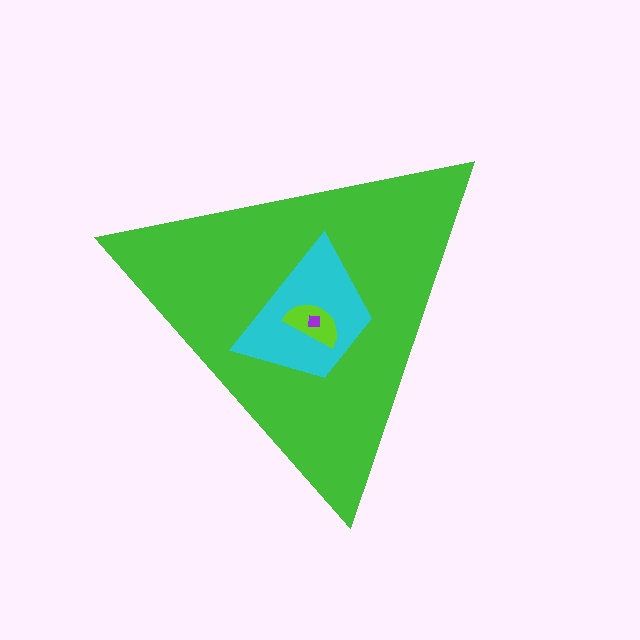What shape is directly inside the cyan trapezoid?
The lime semicircle.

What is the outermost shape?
The green triangle.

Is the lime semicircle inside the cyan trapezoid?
Yes.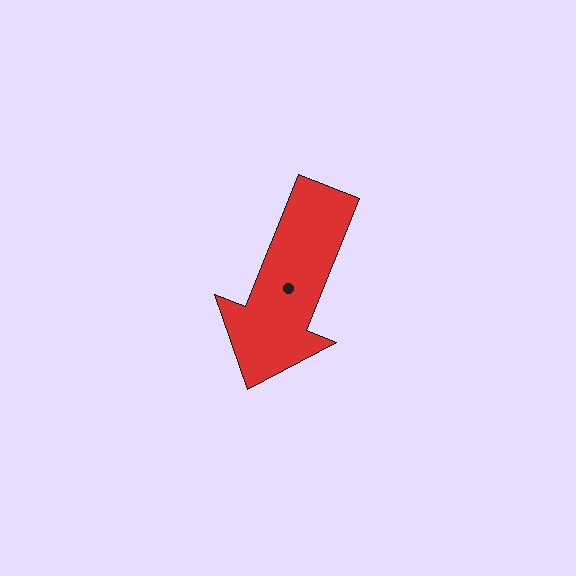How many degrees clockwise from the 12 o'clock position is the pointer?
Approximately 202 degrees.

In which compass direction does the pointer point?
South.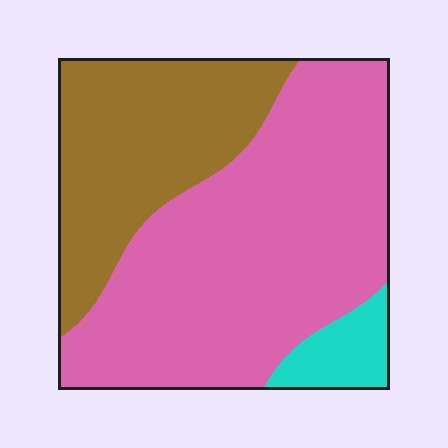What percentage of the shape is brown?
Brown takes up about one third (1/3) of the shape.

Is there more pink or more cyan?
Pink.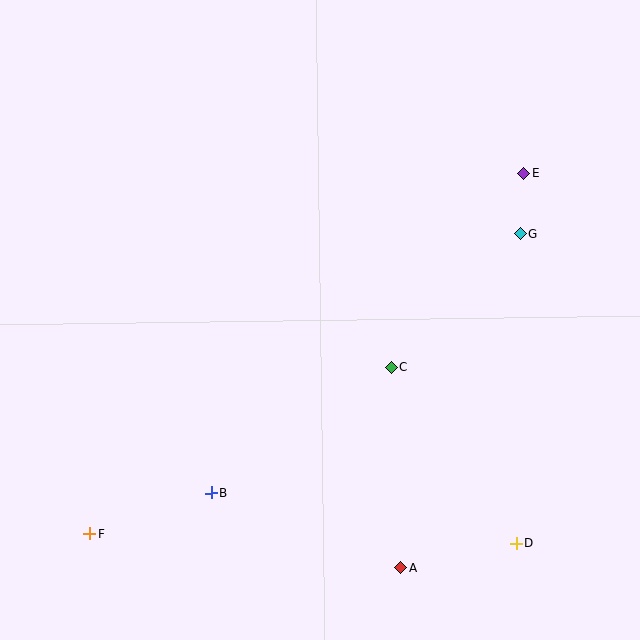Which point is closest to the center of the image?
Point C at (391, 367) is closest to the center.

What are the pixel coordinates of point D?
Point D is at (516, 544).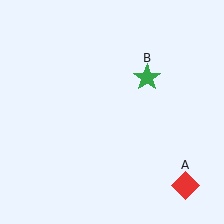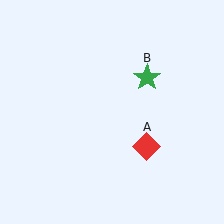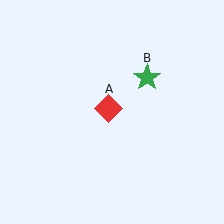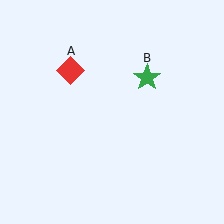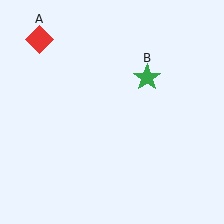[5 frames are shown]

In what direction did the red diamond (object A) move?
The red diamond (object A) moved up and to the left.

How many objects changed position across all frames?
1 object changed position: red diamond (object A).